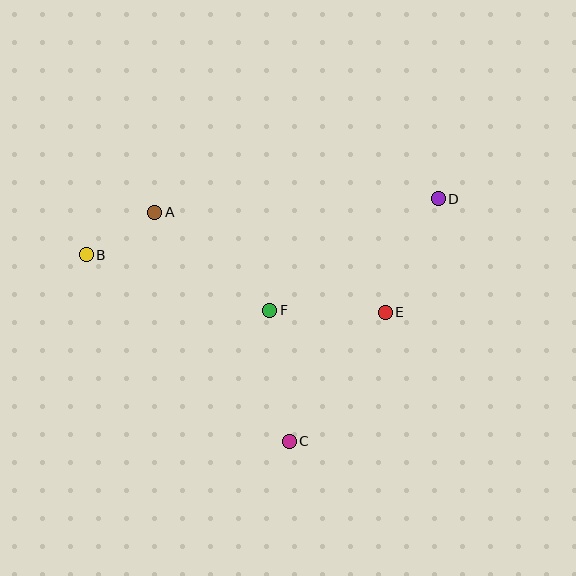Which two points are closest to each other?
Points A and B are closest to each other.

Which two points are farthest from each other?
Points B and D are farthest from each other.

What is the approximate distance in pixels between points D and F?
The distance between D and F is approximately 202 pixels.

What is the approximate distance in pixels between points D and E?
The distance between D and E is approximately 125 pixels.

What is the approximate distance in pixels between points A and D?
The distance between A and D is approximately 284 pixels.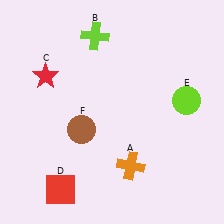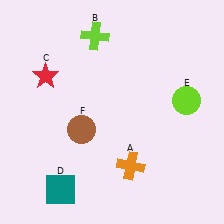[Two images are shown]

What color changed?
The square (D) changed from red in Image 1 to teal in Image 2.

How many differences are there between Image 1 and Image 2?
There is 1 difference between the two images.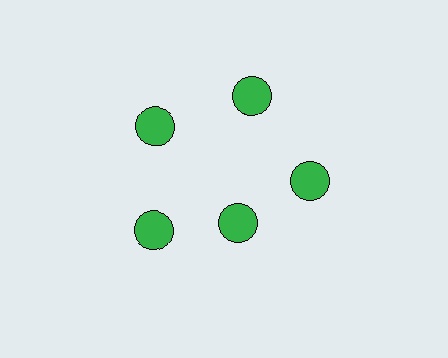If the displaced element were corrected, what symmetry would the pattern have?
It would have 5-fold rotational symmetry — the pattern would map onto itself every 72 degrees.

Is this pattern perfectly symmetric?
No. The 5 green circles are arranged in a ring, but one element near the 5 o'clock position is pulled inward toward the center, breaking the 5-fold rotational symmetry.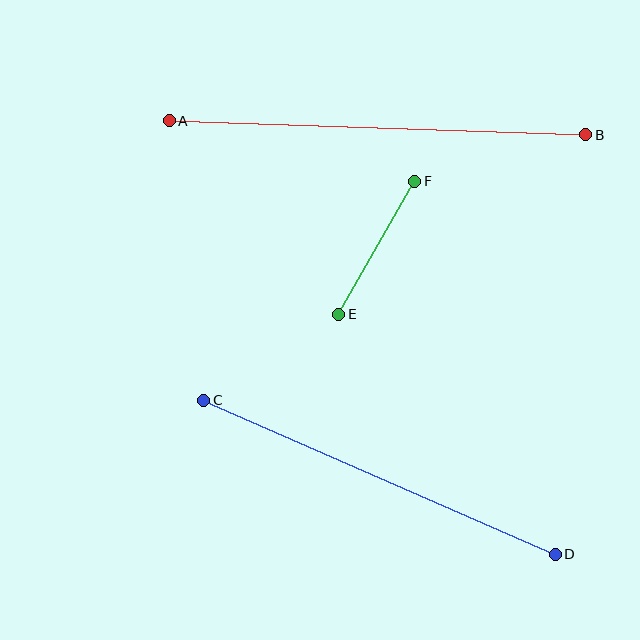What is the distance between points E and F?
The distance is approximately 153 pixels.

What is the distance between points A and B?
The distance is approximately 417 pixels.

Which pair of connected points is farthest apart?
Points A and B are farthest apart.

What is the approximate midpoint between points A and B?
The midpoint is at approximately (377, 128) pixels.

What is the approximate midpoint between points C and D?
The midpoint is at approximately (380, 477) pixels.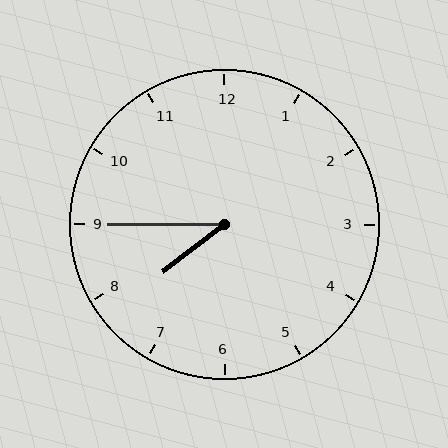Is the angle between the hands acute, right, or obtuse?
It is acute.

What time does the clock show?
7:45.